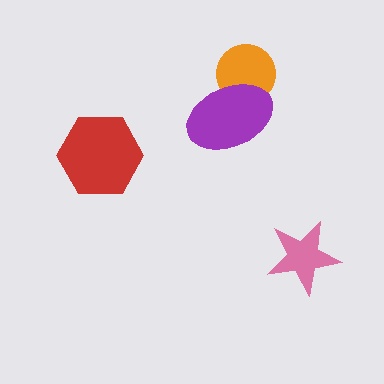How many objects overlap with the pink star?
0 objects overlap with the pink star.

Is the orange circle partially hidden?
Yes, it is partially covered by another shape.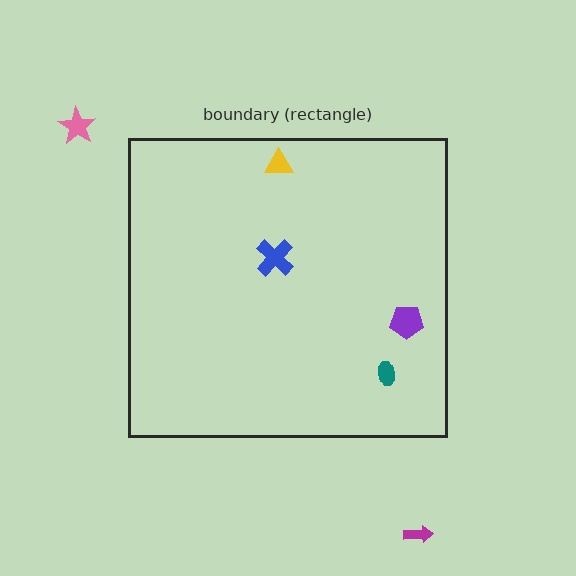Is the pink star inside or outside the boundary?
Outside.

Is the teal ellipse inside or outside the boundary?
Inside.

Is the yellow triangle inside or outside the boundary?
Inside.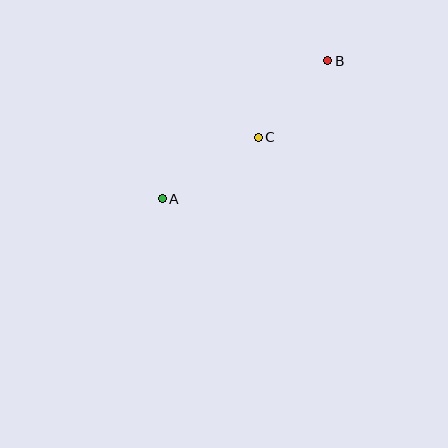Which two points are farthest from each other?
Points A and B are farthest from each other.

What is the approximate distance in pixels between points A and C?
The distance between A and C is approximately 114 pixels.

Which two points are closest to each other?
Points B and C are closest to each other.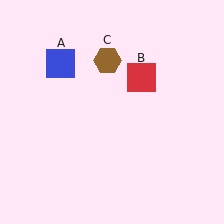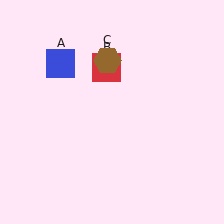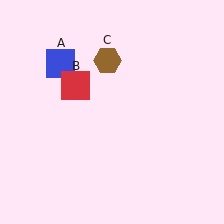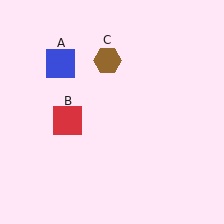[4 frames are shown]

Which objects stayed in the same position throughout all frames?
Blue square (object A) and brown hexagon (object C) remained stationary.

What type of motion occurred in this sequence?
The red square (object B) rotated counterclockwise around the center of the scene.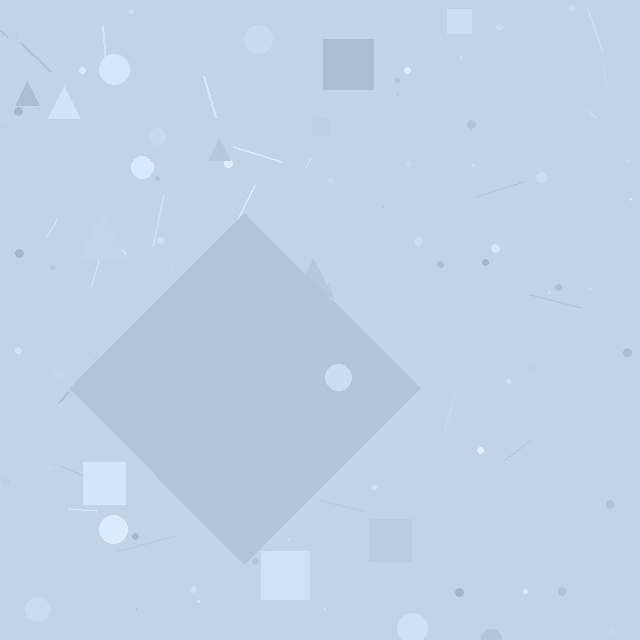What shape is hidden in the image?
A diamond is hidden in the image.